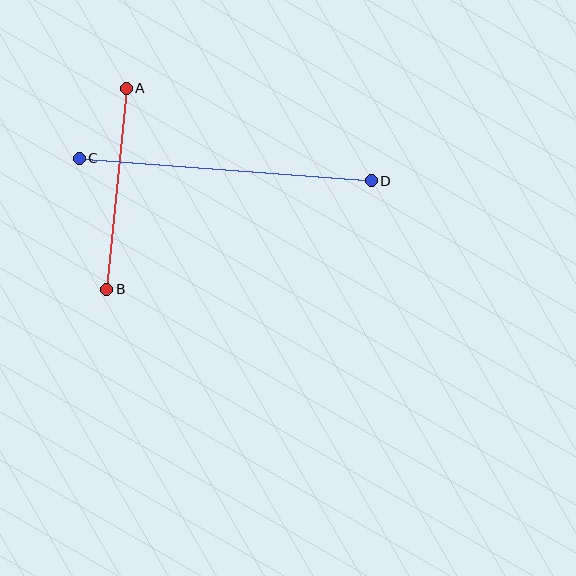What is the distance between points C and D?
The distance is approximately 293 pixels.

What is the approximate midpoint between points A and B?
The midpoint is at approximately (116, 189) pixels.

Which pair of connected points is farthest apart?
Points C and D are farthest apart.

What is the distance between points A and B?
The distance is approximately 202 pixels.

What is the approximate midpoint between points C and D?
The midpoint is at approximately (225, 169) pixels.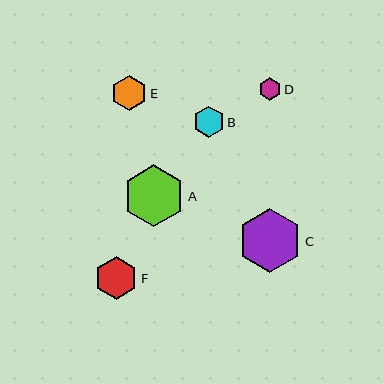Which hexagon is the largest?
Hexagon C is the largest with a size of approximately 64 pixels.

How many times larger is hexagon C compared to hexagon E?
Hexagon C is approximately 1.8 times the size of hexagon E.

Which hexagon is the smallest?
Hexagon D is the smallest with a size of approximately 23 pixels.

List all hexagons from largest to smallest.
From largest to smallest: C, A, F, E, B, D.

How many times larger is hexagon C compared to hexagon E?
Hexagon C is approximately 1.8 times the size of hexagon E.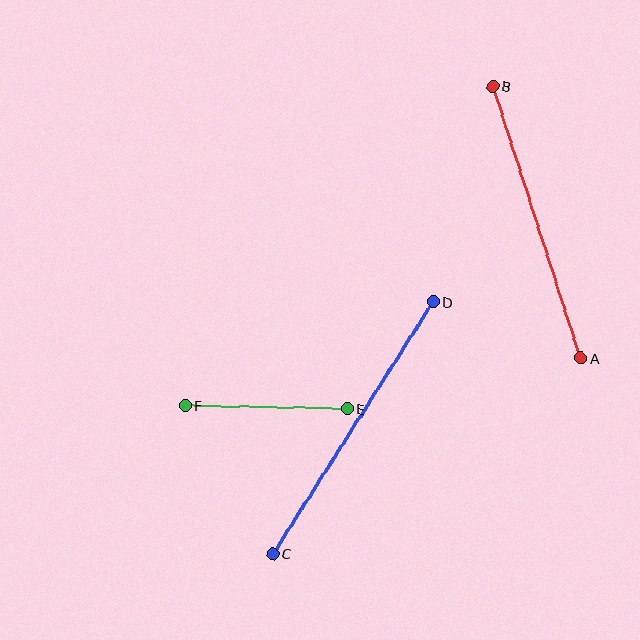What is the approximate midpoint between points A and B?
The midpoint is at approximately (537, 222) pixels.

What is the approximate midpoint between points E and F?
The midpoint is at approximately (266, 407) pixels.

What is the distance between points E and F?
The distance is approximately 162 pixels.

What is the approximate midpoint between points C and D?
The midpoint is at approximately (353, 428) pixels.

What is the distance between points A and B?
The distance is approximately 286 pixels.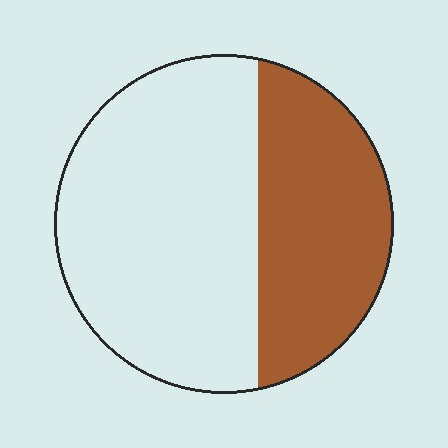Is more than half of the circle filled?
No.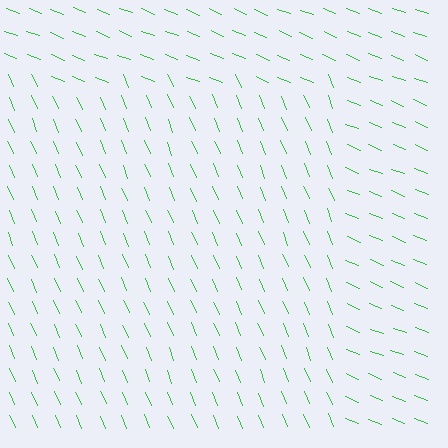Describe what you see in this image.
The image is filled with small green line segments. A rectangle region in the image has lines oriented differently from the surrounding lines, creating a visible texture boundary.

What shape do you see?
I see a rectangle.